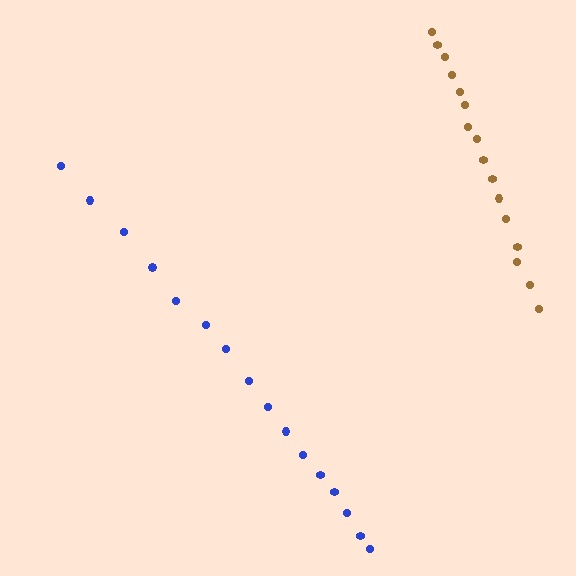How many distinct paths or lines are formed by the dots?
There are 2 distinct paths.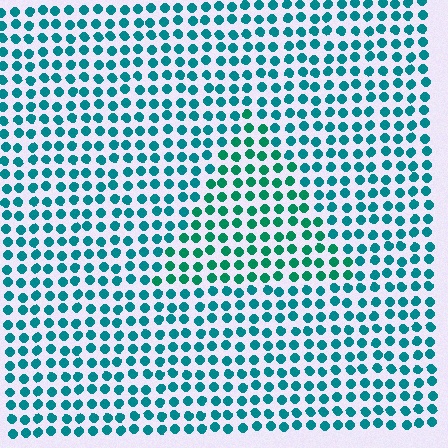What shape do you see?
I see a triangle.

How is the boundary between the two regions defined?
The boundary is defined purely by a slight shift in hue (about 24 degrees). Spacing, size, and orientation are identical on both sides.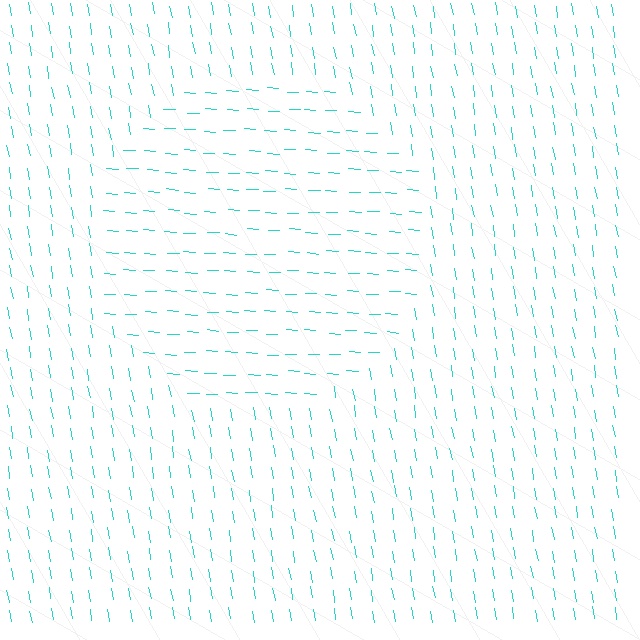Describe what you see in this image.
The image is filled with small cyan line segments. A circle region in the image has lines oriented differently from the surrounding lines, creating a visible texture boundary.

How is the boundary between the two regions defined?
The boundary is defined purely by a change in line orientation (approximately 77 degrees difference). All lines are the same color and thickness.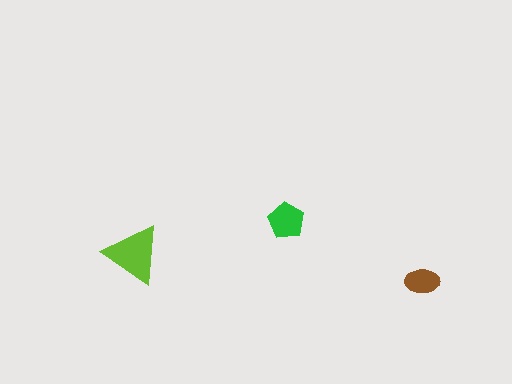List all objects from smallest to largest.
The brown ellipse, the green pentagon, the lime triangle.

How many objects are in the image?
There are 3 objects in the image.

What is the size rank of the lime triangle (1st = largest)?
1st.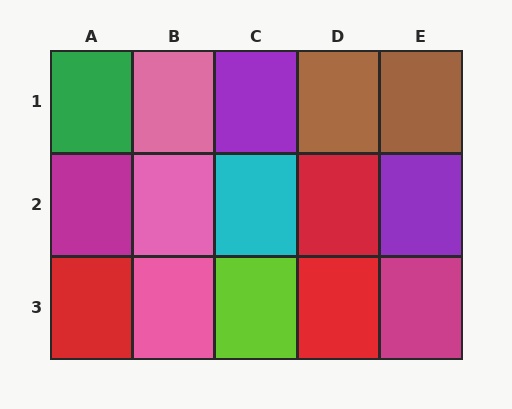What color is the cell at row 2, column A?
Magenta.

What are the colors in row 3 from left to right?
Red, pink, lime, red, magenta.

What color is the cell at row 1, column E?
Brown.